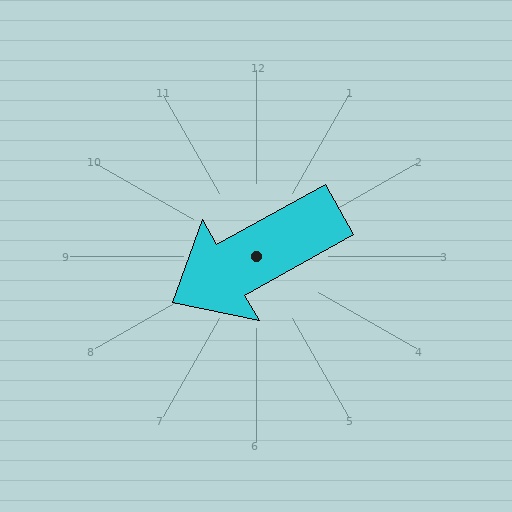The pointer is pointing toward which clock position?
Roughly 8 o'clock.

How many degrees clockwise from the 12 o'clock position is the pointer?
Approximately 241 degrees.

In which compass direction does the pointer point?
Southwest.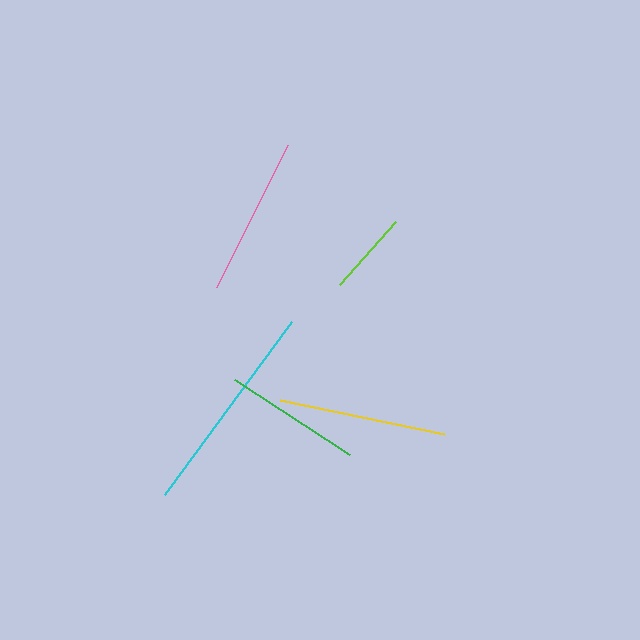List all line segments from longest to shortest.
From longest to shortest: cyan, yellow, pink, green, lime.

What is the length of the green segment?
The green segment is approximately 138 pixels long.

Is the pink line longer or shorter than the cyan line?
The cyan line is longer than the pink line.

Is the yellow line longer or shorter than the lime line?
The yellow line is longer than the lime line.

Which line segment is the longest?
The cyan line is the longest at approximately 214 pixels.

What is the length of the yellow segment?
The yellow segment is approximately 167 pixels long.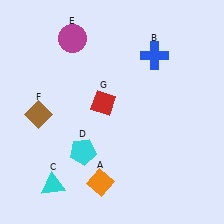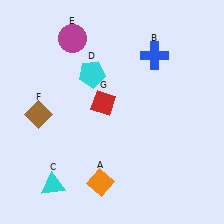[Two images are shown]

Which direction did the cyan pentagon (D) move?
The cyan pentagon (D) moved up.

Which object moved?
The cyan pentagon (D) moved up.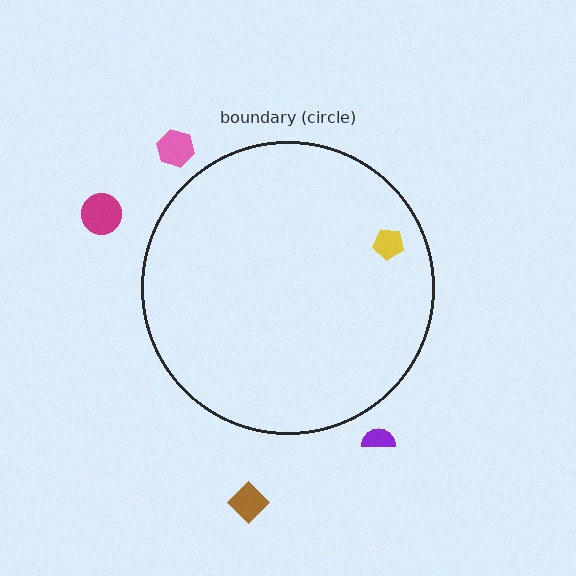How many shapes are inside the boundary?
1 inside, 4 outside.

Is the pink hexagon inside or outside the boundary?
Outside.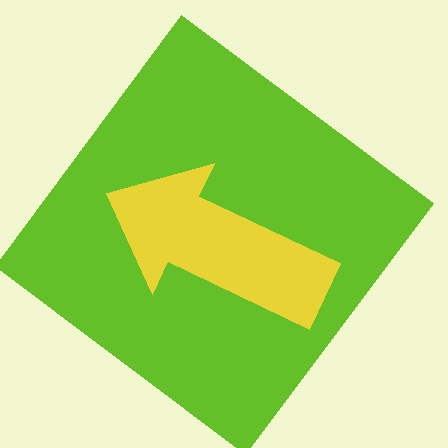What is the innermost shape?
The yellow arrow.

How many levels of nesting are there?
2.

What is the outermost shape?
The lime diamond.